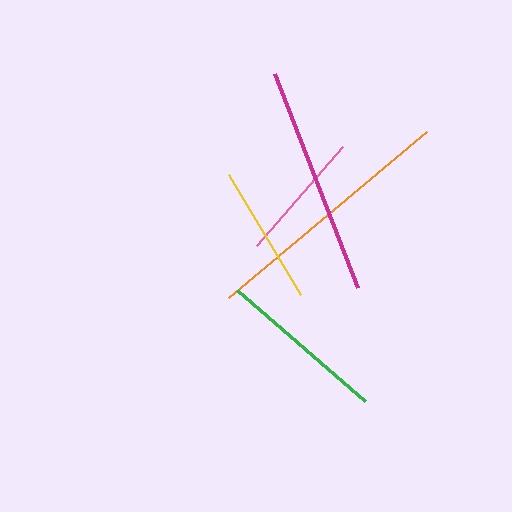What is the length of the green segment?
The green segment is approximately 169 pixels long.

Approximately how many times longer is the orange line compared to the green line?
The orange line is approximately 1.5 times the length of the green line.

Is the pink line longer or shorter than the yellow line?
The yellow line is longer than the pink line.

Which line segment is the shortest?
The pink line is the shortest at approximately 131 pixels.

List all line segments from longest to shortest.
From longest to shortest: orange, magenta, green, yellow, pink.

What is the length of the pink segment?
The pink segment is approximately 131 pixels long.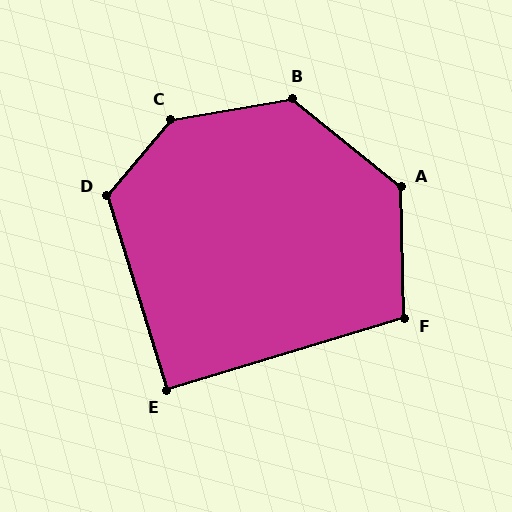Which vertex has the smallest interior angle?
E, at approximately 90 degrees.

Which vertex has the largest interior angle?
C, at approximately 139 degrees.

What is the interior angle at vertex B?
Approximately 132 degrees (obtuse).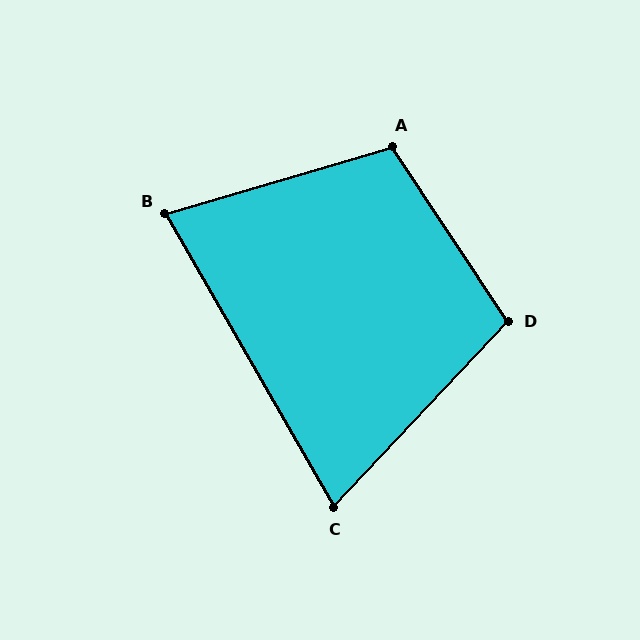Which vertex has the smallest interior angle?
C, at approximately 73 degrees.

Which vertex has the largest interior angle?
A, at approximately 107 degrees.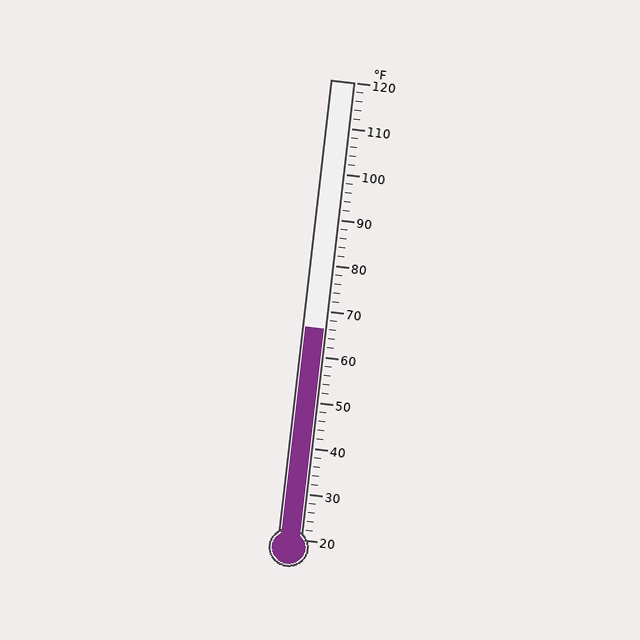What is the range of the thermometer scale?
The thermometer scale ranges from 20°F to 120°F.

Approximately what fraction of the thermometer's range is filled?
The thermometer is filled to approximately 45% of its range.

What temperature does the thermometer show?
The thermometer shows approximately 66°F.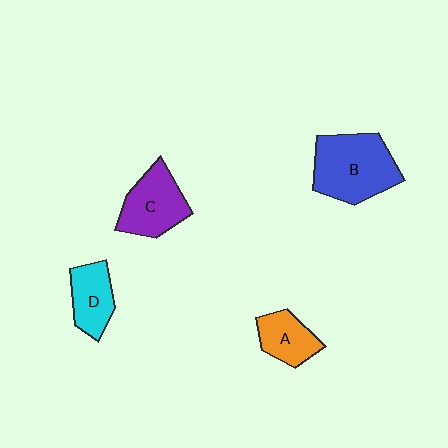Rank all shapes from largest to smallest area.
From largest to smallest: B (blue), C (purple), D (cyan), A (orange).